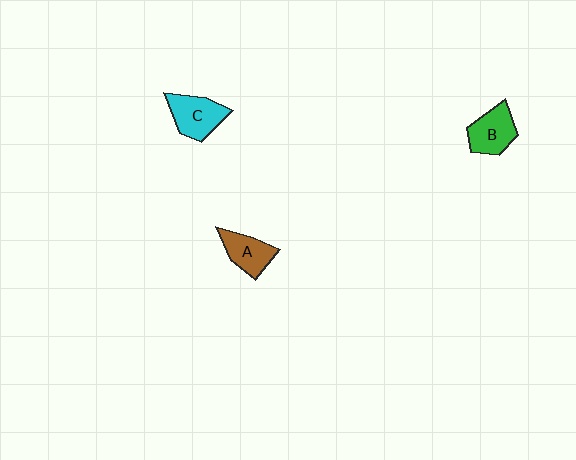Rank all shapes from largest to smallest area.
From largest to smallest: C (cyan), B (green), A (brown).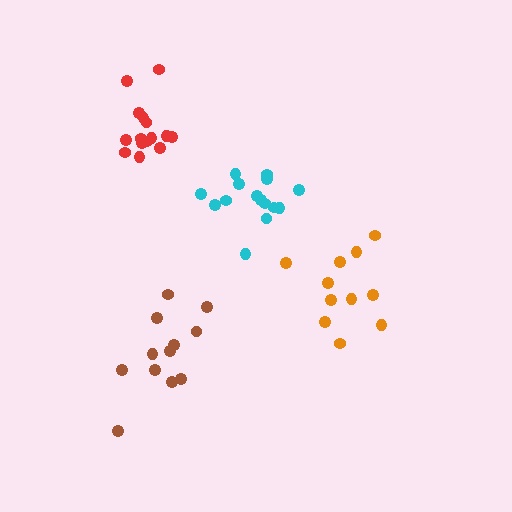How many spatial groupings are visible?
There are 4 spatial groupings.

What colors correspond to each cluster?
The clusters are colored: red, brown, cyan, orange.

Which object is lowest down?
The brown cluster is bottommost.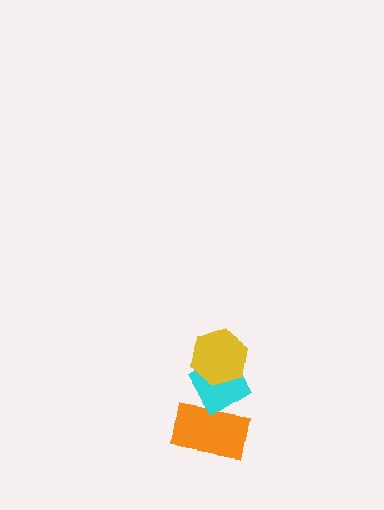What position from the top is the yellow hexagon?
The yellow hexagon is 1st from the top.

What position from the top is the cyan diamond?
The cyan diamond is 2nd from the top.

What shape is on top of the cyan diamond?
The yellow hexagon is on top of the cyan diamond.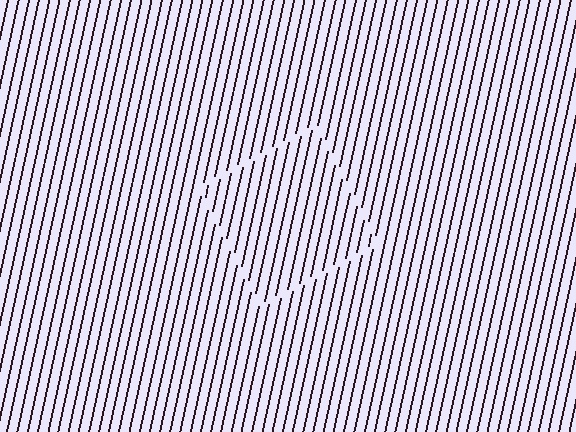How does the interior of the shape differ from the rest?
The interior of the shape contains the same grating, shifted by half a period — the contour is defined by the phase discontinuity where line-ends from the inner and outer gratings abut.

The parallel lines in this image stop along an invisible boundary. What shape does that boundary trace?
An illusory square. The interior of the shape contains the same grating, shifted by half a period — the contour is defined by the phase discontinuity where line-ends from the inner and outer gratings abut.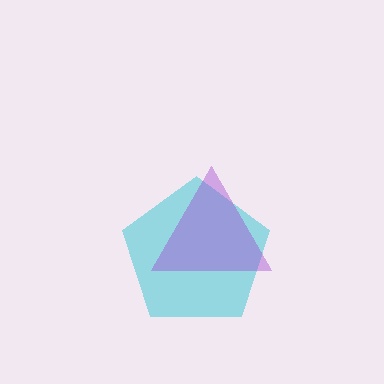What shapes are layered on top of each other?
The layered shapes are: a cyan pentagon, a purple triangle.